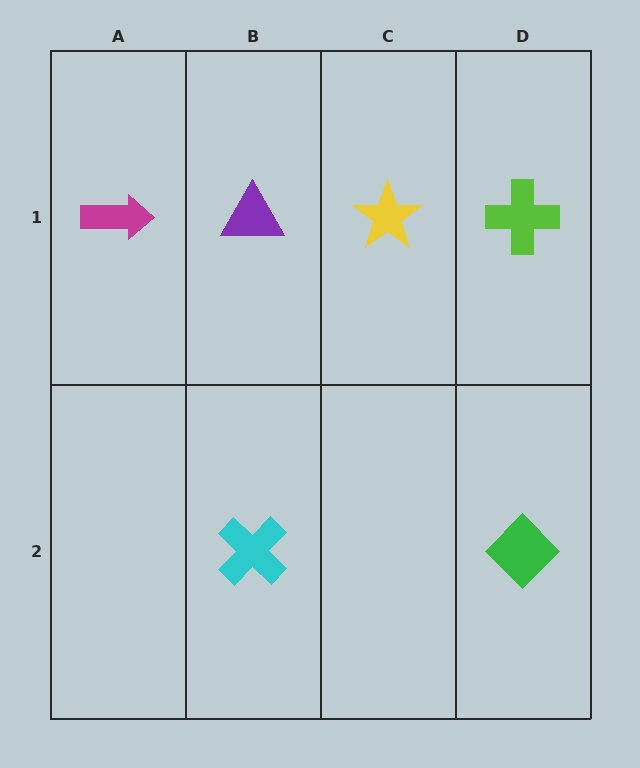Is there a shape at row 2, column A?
No, that cell is empty.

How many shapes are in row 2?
2 shapes.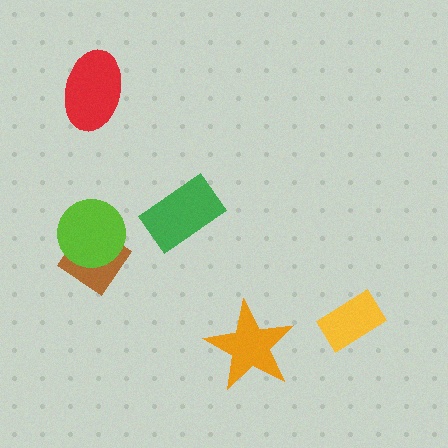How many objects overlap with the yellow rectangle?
0 objects overlap with the yellow rectangle.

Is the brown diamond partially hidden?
Yes, it is partially covered by another shape.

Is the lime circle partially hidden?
No, no other shape covers it.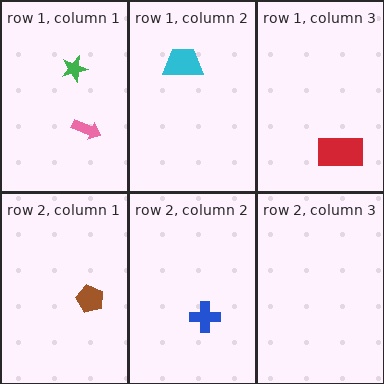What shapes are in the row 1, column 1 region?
The green star, the pink arrow.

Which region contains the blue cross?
The row 2, column 2 region.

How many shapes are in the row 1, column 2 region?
1.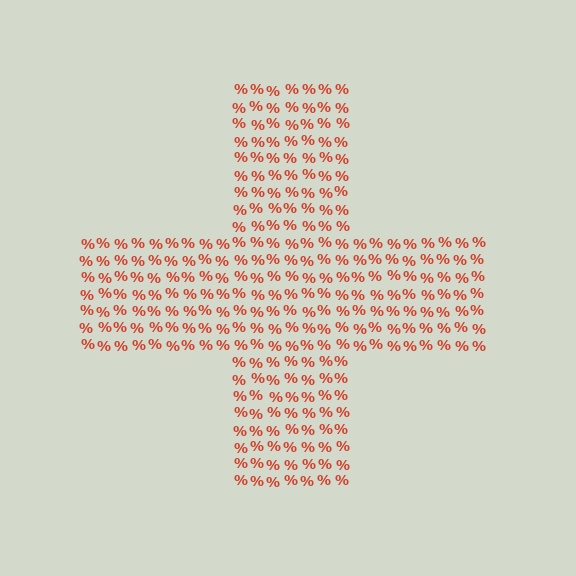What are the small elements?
The small elements are percent signs.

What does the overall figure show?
The overall figure shows a cross.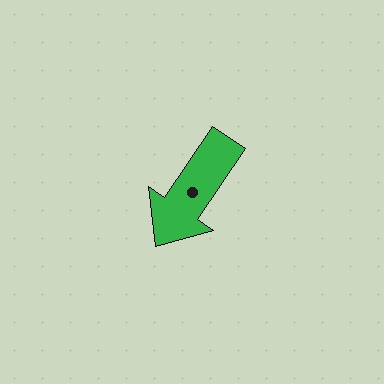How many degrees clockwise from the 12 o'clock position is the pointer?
Approximately 214 degrees.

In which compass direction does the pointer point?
Southwest.